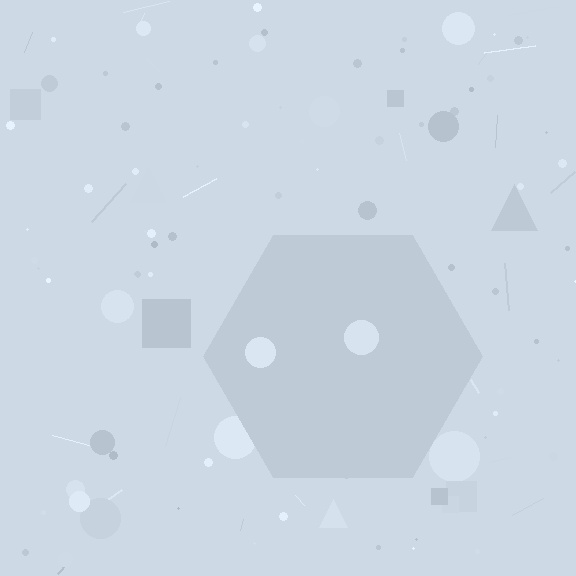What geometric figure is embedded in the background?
A hexagon is embedded in the background.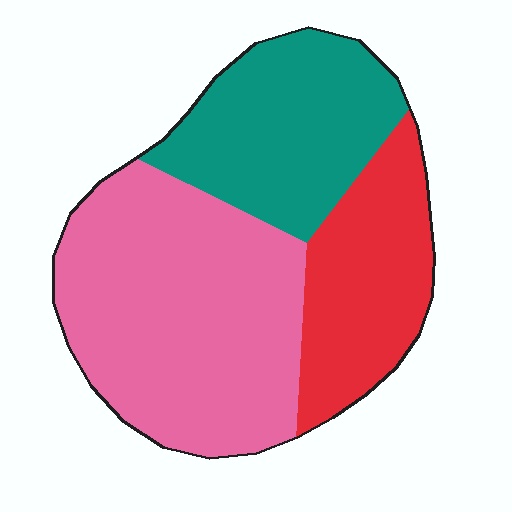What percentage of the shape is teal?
Teal covers roughly 30% of the shape.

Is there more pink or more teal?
Pink.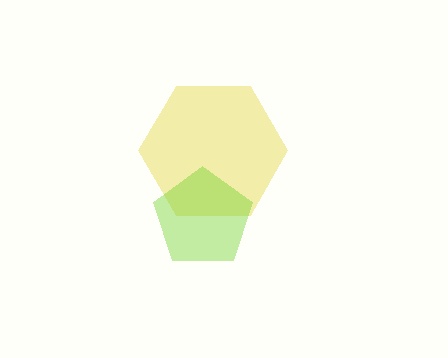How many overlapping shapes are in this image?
There are 2 overlapping shapes in the image.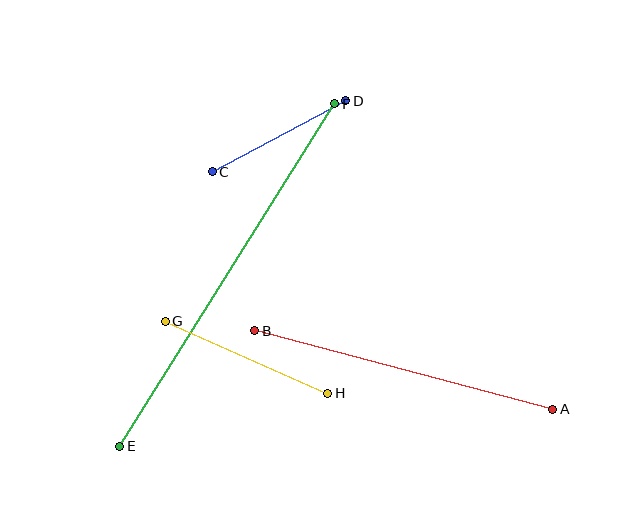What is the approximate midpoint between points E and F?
The midpoint is at approximately (227, 275) pixels.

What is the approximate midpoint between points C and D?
The midpoint is at approximately (279, 136) pixels.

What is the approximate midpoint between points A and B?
The midpoint is at approximately (404, 370) pixels.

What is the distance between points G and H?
The distance is approximately 178 pixels.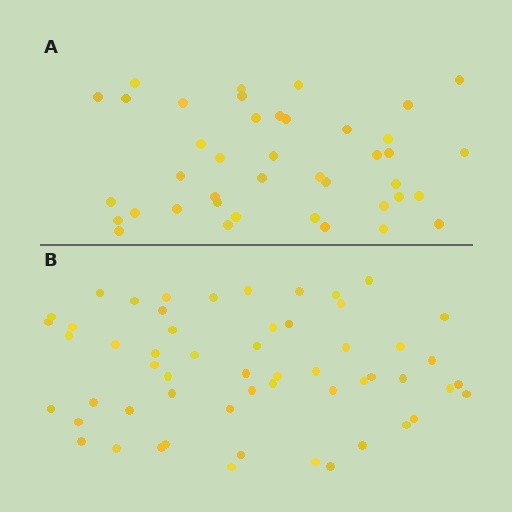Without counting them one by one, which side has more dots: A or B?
Region B (the bottom region) has more dots.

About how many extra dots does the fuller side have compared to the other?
Region B has approximately 15 more dots than region A.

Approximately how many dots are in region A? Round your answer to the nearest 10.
About 40 dots. (The exact count is 41, which rounds to 40.)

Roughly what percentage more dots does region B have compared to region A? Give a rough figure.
About 35% more.